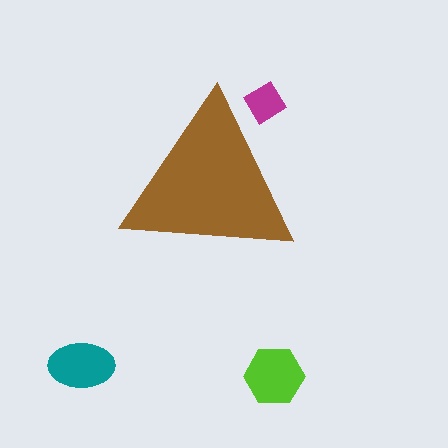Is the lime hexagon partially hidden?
No, the lime hexagon is fully visible.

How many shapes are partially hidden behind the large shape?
1 shape is partially hidden.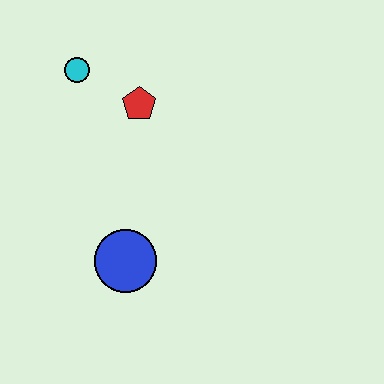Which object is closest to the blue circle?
The red pentagon is closest to the blue circle.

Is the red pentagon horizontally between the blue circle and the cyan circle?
No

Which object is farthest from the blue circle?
The cyan circle is farthest from the blue circle.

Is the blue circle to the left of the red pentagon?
Yes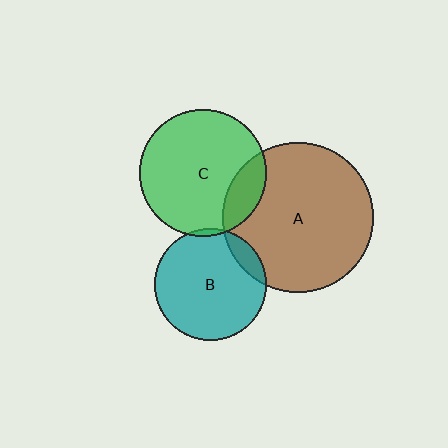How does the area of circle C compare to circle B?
Approximately 1.3 times.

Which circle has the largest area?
Circle A (brown).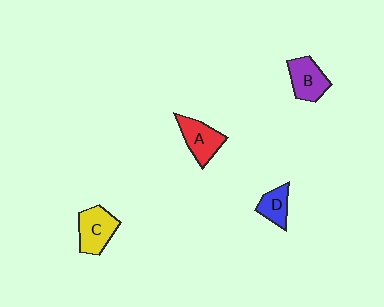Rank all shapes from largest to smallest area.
From largest to smallest: C (yellow), A (red), B (purple), D (blue).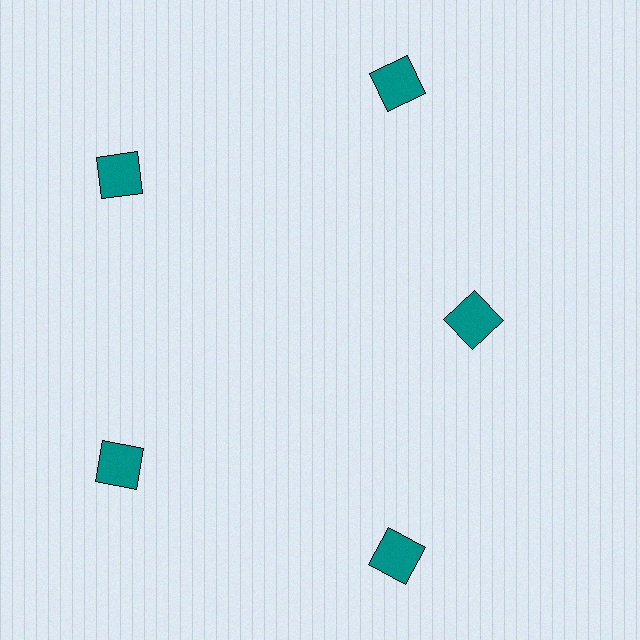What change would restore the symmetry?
The symmetry would be restored by moving it outward, back onto the ring so that all 5 squares sit at equal angles and equal distance from the center.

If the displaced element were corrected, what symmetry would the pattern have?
It would have 5-fold rotational symmetry — the pattern would map onto itself every 72 degrees.